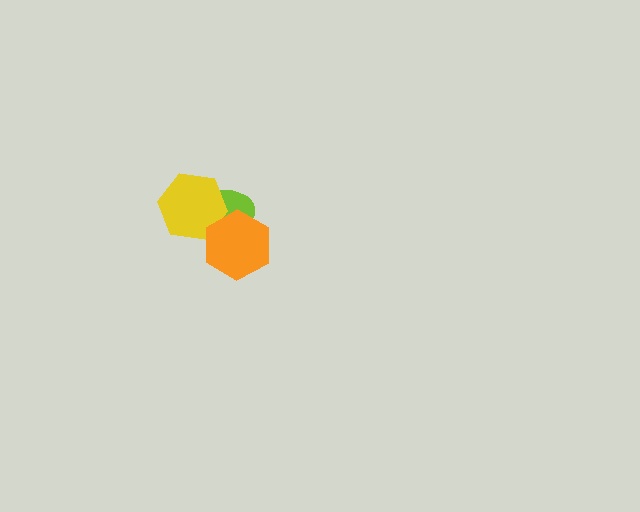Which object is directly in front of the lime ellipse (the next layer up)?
The yellow hexagon is directly in front of the lime ellipse.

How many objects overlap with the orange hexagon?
2 objects overlap with the orange hexagon.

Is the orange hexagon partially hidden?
No, no other shape covers it.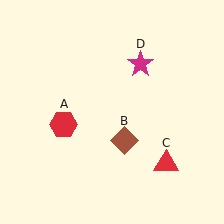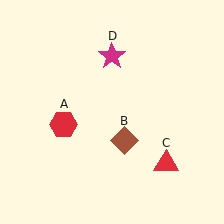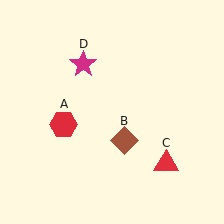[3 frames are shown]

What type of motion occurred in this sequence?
The magenta star (object D) rotated counterclockwise around the center of the scene.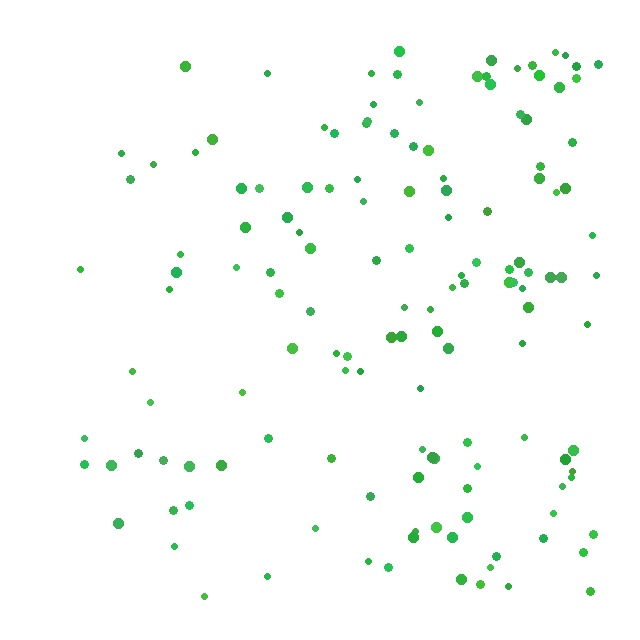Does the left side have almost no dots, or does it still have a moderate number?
Still a moderate number, just noticeably fewer than the right.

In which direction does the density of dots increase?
From left to right, with the right side densest.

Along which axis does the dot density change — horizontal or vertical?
Horizontal.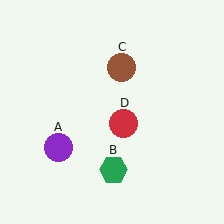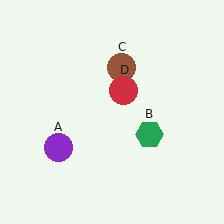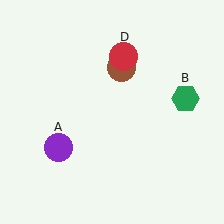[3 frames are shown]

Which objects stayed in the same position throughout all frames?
Purple circle (object A) and brown circle (object C) remained stationary.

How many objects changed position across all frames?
2 objects changed position: green hexagon (object B), red circle (object D).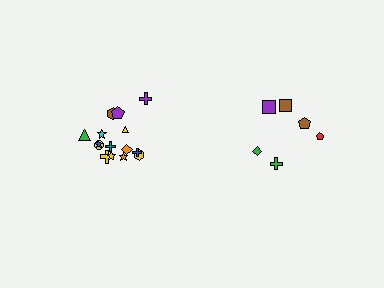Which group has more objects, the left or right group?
The left group.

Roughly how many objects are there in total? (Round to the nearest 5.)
Roughly 20 objects in total.